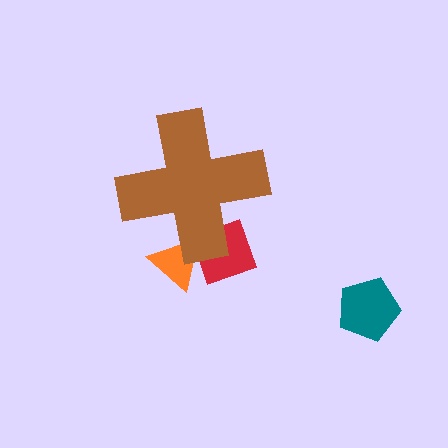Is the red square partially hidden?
Yes, the red square is partially hidden behind the brown cross.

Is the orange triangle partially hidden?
Yes, the orange triangle is partially hidden behind the brown cross.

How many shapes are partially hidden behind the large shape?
2 shapes are partially hidden.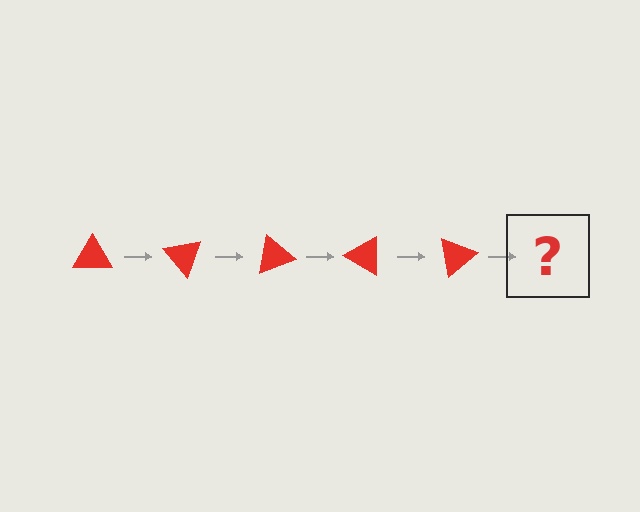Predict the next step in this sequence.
The next step is a red triangle rotated 250 degrees.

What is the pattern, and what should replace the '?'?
The pattern is that the triangle rotates 50 degrees each step. The '?' should be a red triangle rotated 250 degrees.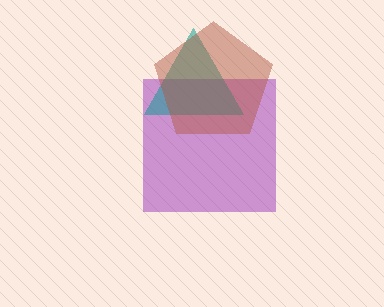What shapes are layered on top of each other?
The layered shapes are: a purple square, a teal triangle, a brown pentagon.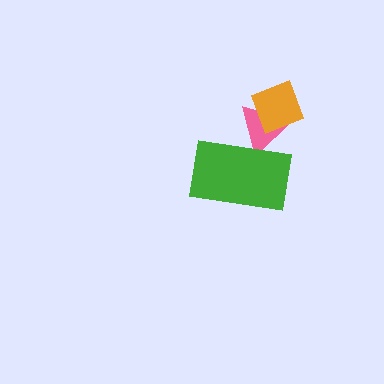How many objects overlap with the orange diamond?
1 object overlaps with the orange diamond.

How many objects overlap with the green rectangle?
1 object overlaps with the green rectangle.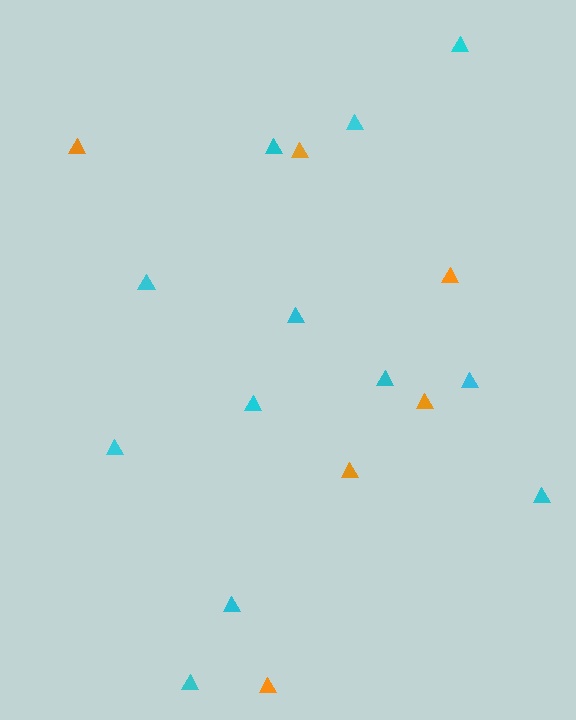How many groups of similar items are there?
There are 2 groups: one group of orange triangles (6) and one group of cyan triangles (12).